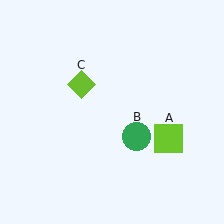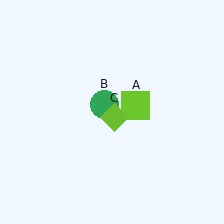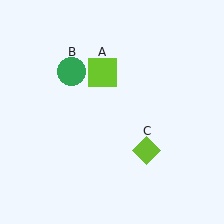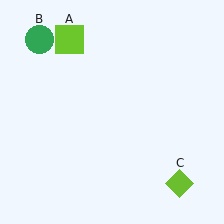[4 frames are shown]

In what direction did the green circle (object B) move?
The green circle (object B) moved up and to the left.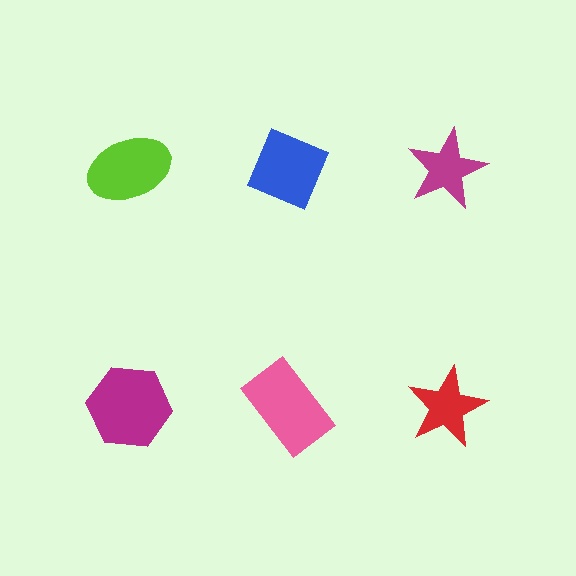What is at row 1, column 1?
A lime ellipse.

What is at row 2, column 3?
A red star.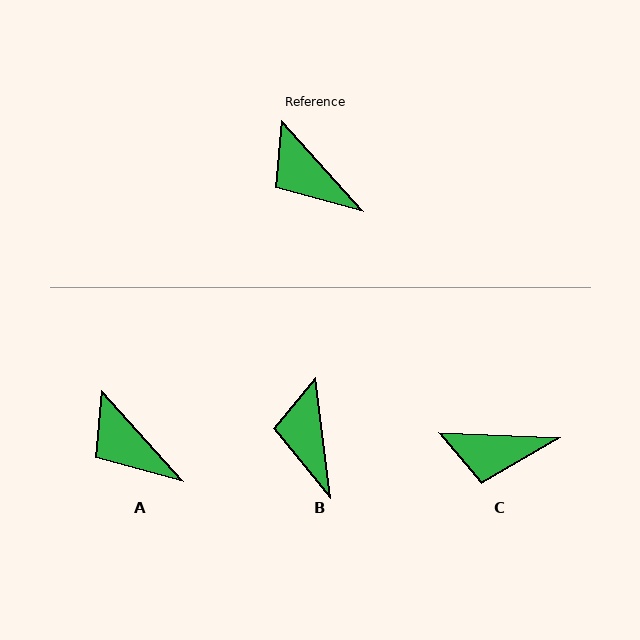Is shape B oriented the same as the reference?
No, it is off by about 35 degrees.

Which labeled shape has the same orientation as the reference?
A.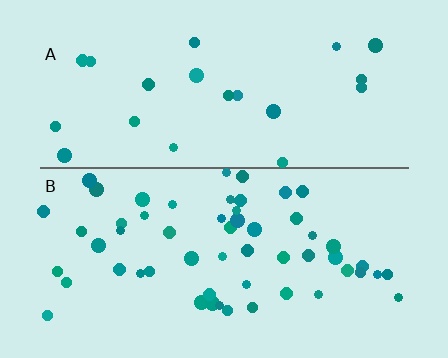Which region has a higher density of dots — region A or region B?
B (the bottom).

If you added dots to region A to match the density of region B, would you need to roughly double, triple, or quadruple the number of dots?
Approximately triple.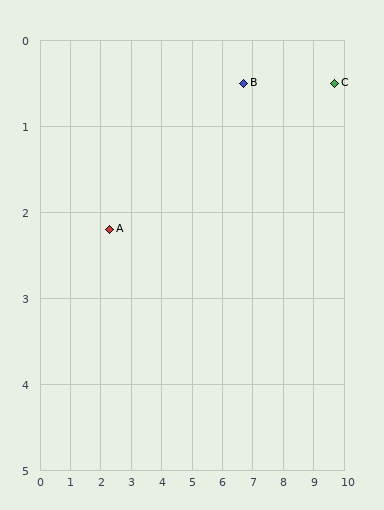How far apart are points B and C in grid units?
Points B and C are about 3.0 grid units apart.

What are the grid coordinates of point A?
Point A is at approximately (2.3, 2.2).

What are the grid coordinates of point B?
Point B is at approximately (6.7, 0.5).